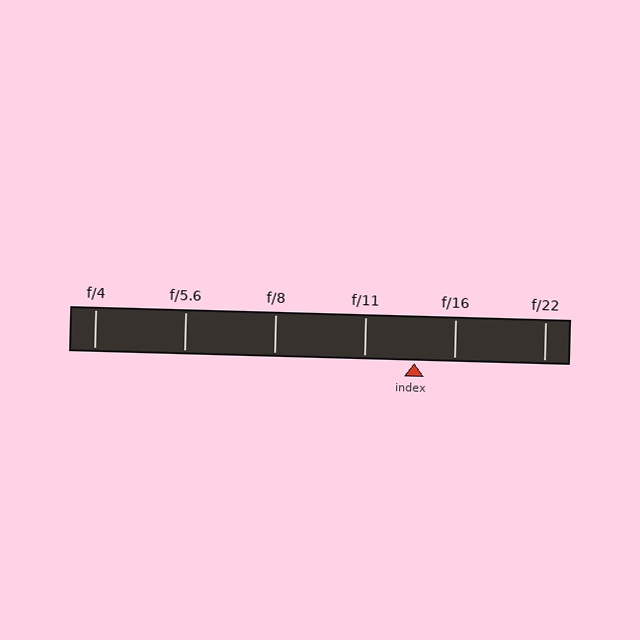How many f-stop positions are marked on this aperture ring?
There are 6 f-stop positions marked.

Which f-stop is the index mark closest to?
The index mark is closest to f/16.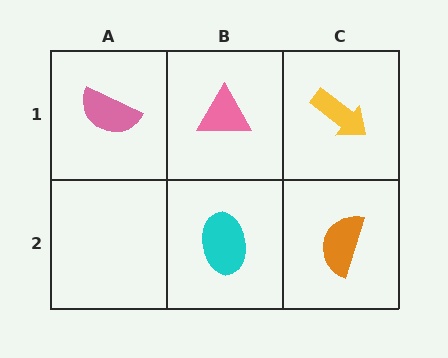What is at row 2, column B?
A cyan ellipse.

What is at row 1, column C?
A yellow arrow.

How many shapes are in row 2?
2 shapes.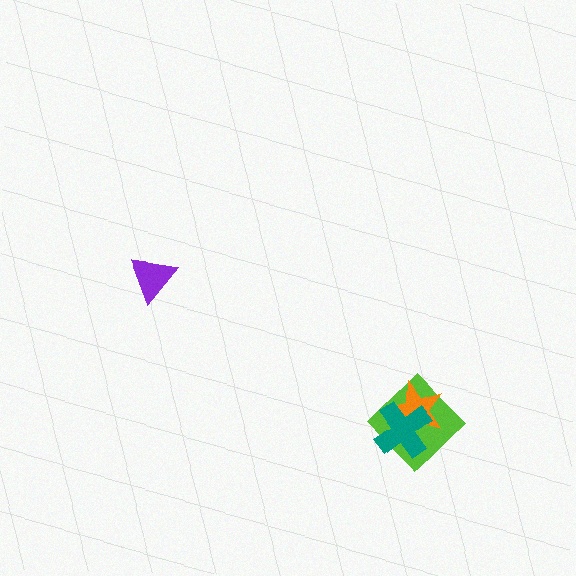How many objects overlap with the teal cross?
2 objects overlap with the teal cross.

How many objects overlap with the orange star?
2 objects overlap with the orange star.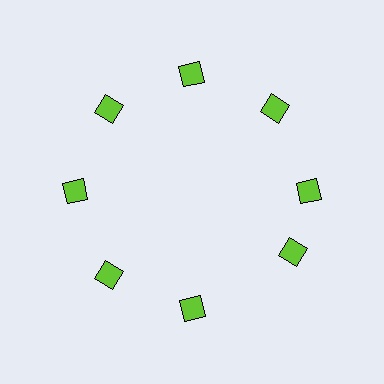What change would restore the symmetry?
The symmetry would be restored by rotating it back into even spacing with its neighbors so that all 8 diamonds sit at equal angles and equal distance from the center.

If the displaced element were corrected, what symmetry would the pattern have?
It would have 8-fold rotational symmetry — the pattern would map onto itself every 45 degrees.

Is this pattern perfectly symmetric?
No. The 8 lime diamonds are arranged in a ring, but one element near the 4 o'clock position is rotated out of alignment along the ring, breaking the 8-fold rotational symmetry.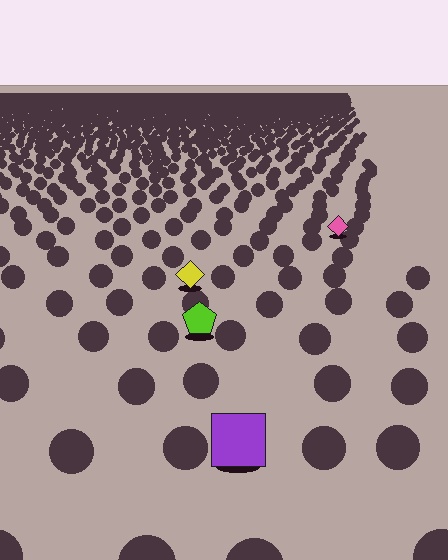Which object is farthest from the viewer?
The pink diamond is farthest from the viewer. It appears smaller and the ground texture around it is denser.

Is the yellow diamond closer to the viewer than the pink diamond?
Yes. The yellow diamond is closer — you can tell from the texture gradient: the ground texture is coarser near it.